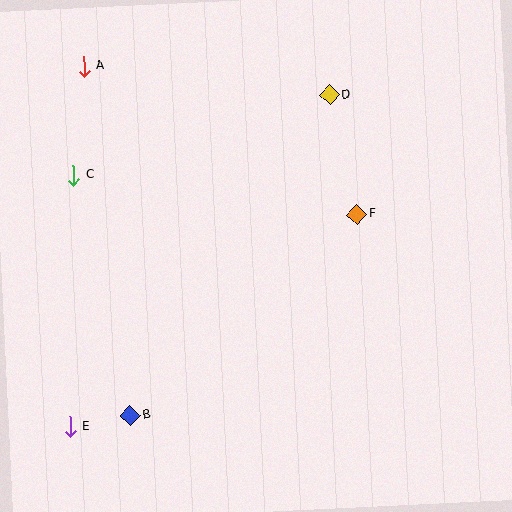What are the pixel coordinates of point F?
Point F is at (357, 214).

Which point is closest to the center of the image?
Point F at (357, 214) is closest to the center.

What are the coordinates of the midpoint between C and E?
The midpoint between C and E is at (72, 301).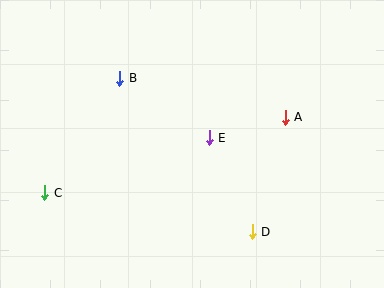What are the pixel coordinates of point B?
Point B is at (120, 78).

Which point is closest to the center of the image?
Point E at (209, 138) is closest to the center.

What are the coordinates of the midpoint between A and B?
The midpoint between A and B is at (203, 98).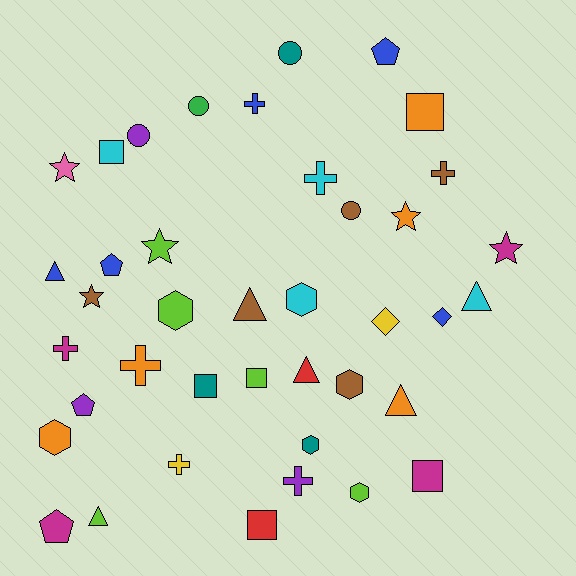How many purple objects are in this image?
There are 3 purple objects.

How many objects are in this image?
There are 40 objects.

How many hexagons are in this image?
There are 6 hexagons.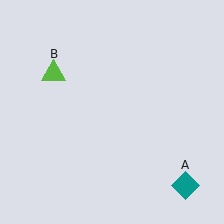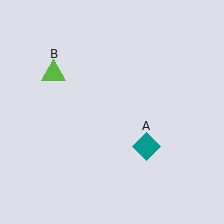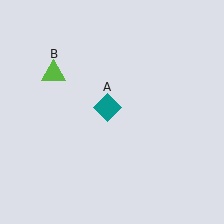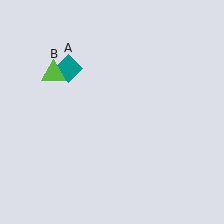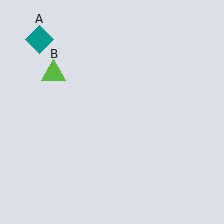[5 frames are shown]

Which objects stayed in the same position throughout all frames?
Lime triangle (object B) remained stationary.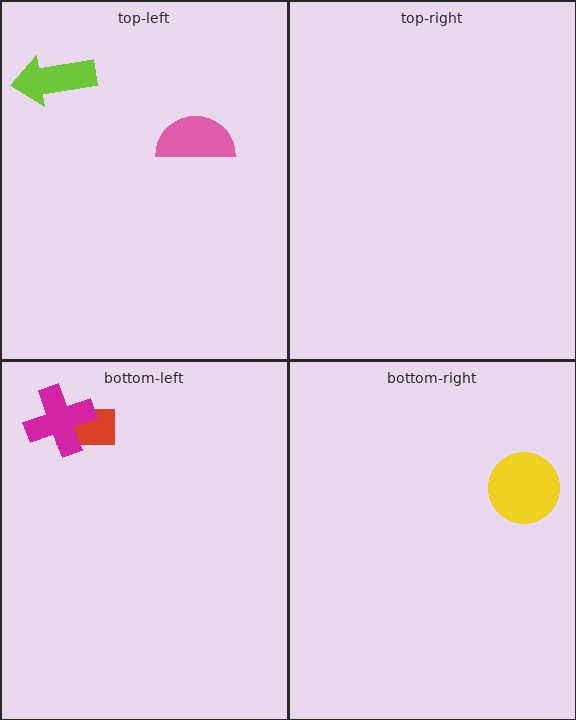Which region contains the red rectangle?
The bottom-left region.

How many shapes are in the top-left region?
2.